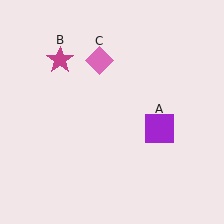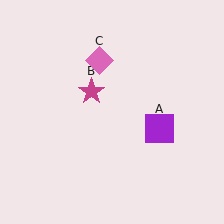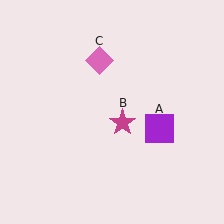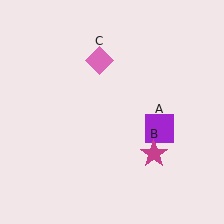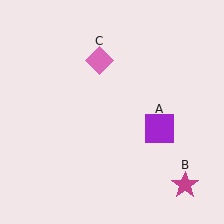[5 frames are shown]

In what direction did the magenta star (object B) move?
The magenta star (object B) moved down and to the right.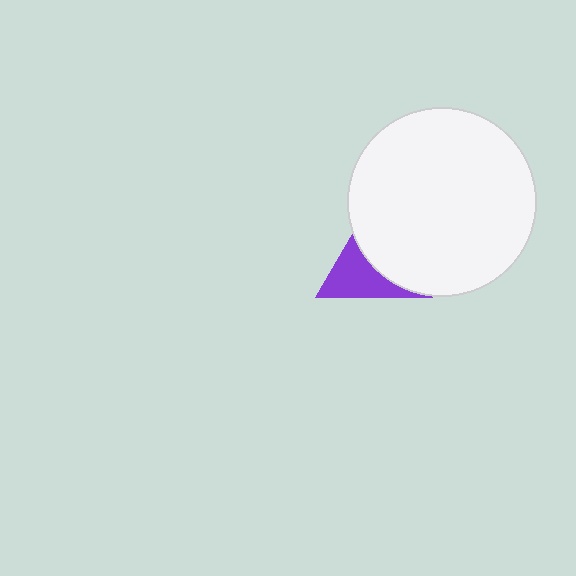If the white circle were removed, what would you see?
You would see the complete purple triangle.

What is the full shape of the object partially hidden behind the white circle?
The partially hidden object is a purple triangle.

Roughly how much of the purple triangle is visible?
About half of it is visible (roughly 46%).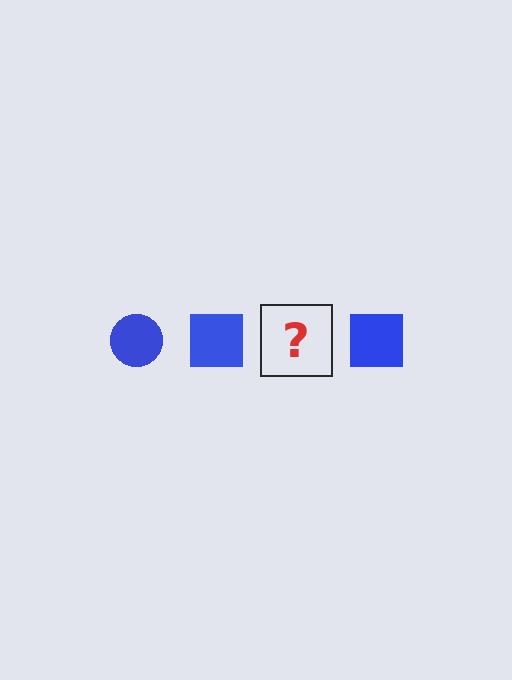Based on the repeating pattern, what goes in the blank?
The blank should be a blue circle.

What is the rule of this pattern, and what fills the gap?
The rule is that the pattern cycles through circle, square shapes in blue. The gap should be filled with a blue circle.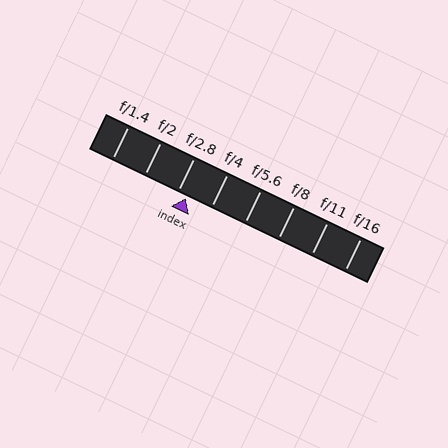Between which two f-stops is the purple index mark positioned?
The index mark is between f/2.8 and f/4.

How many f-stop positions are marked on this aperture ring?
There are 8 f-stop positions marked.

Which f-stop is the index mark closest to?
The index mark is closest to f/2.8.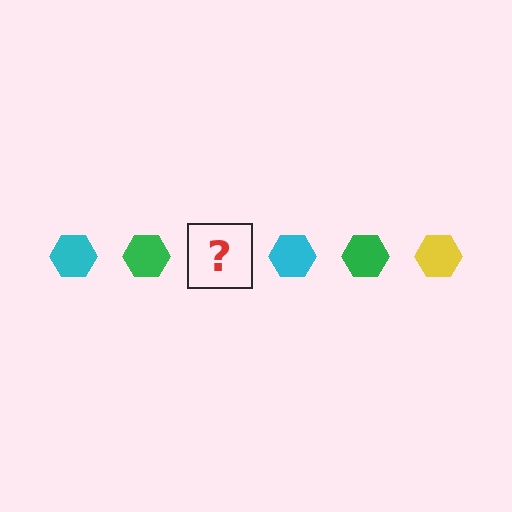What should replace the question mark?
The question mark should be replaced with a yellow hexagon.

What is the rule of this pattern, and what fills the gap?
The rule is that the pattern cycles through cyan, green, yellow hexagons. The gap should be filled with a yellow hexagon.